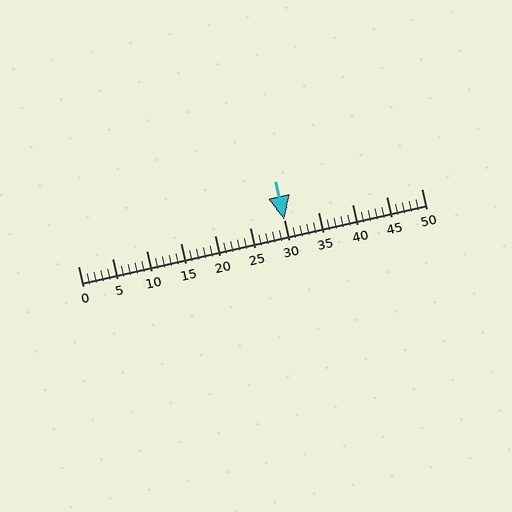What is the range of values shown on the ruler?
The ruler shows values from 0 to 50.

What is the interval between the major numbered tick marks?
The major tick marks are spaced 5 units apart.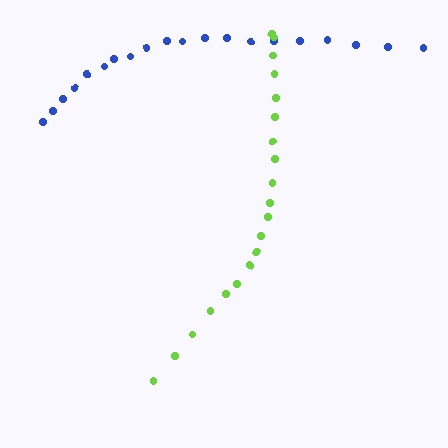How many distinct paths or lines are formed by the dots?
There are 2 distinct paths.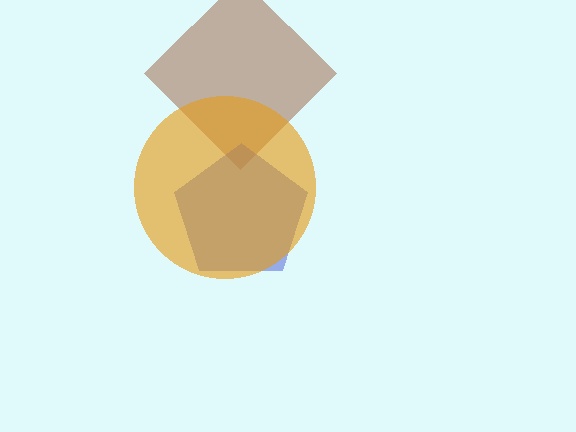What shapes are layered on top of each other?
The layered shapes are: a brown diamond, a blue pentagon, an orange circle.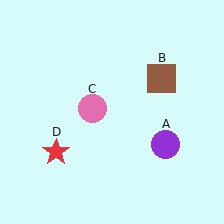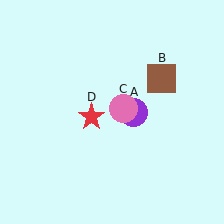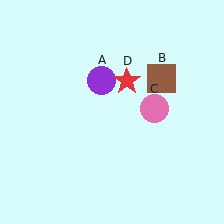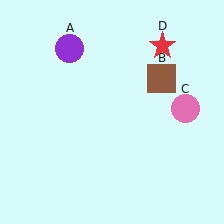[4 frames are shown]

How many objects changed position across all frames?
3 objects changed position: purple circle (object A), pink circle (object C), red star (object D).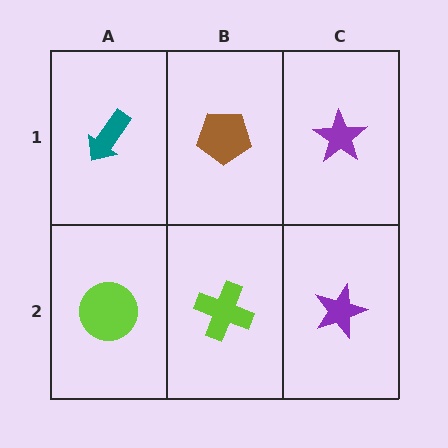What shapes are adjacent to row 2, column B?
A brown pentagon (row 1, column B), a lime circle (row 2, column A), a purple star (row 2, column C).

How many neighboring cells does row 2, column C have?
2.